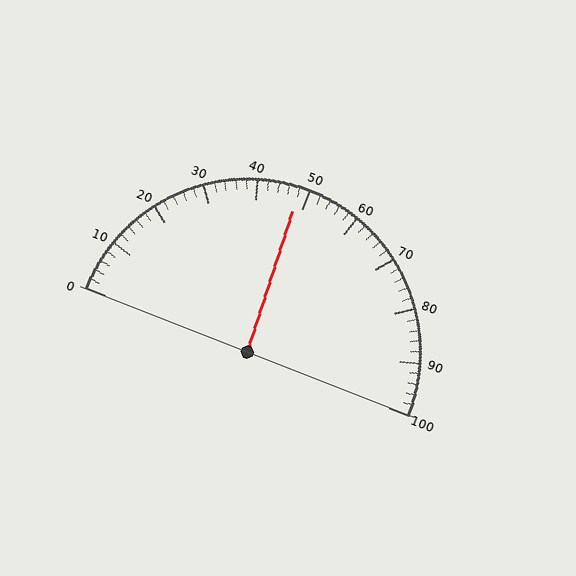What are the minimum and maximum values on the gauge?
The gauge ranges from 0 to 100.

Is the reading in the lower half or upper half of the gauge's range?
The reading is in the lower half of the range (0 to 100).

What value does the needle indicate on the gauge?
The needle indicates approximately 48.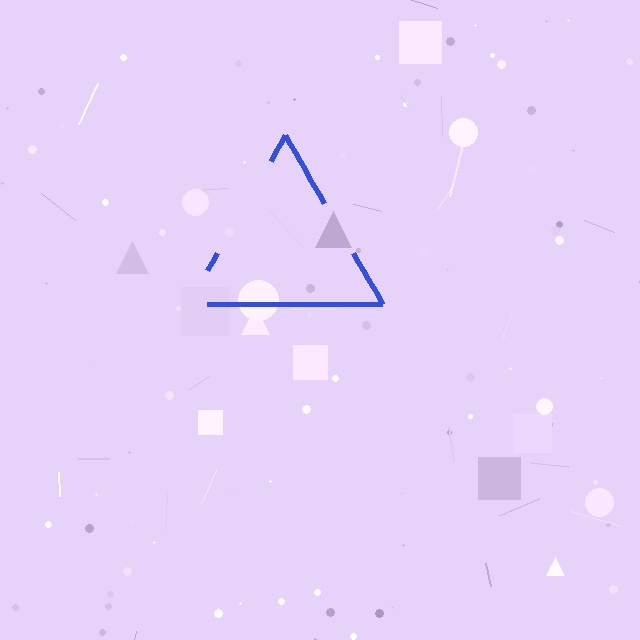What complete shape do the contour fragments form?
The contour fragments form a triangle.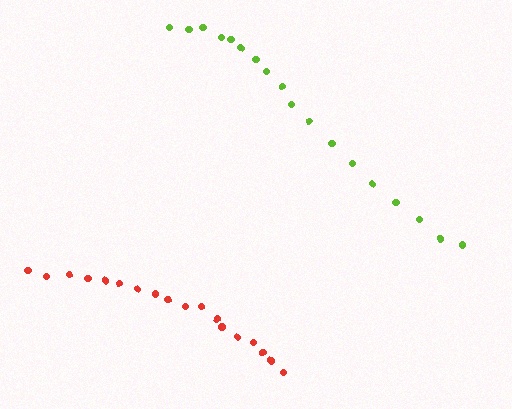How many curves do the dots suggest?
There are 2 distinct paths.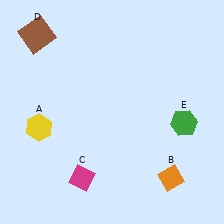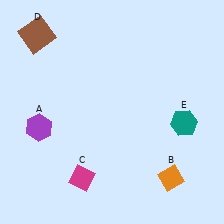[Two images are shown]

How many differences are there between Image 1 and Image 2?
There are 2 differences between the two images.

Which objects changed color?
A changed from yellow to purple. E changed from green to teal.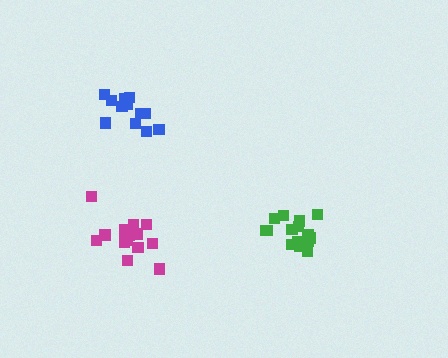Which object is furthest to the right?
The green cluster is rightmost.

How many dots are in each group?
Group 1: 16 dots, Group 2: 12 dots, Group 3: 15 dots (43 total).